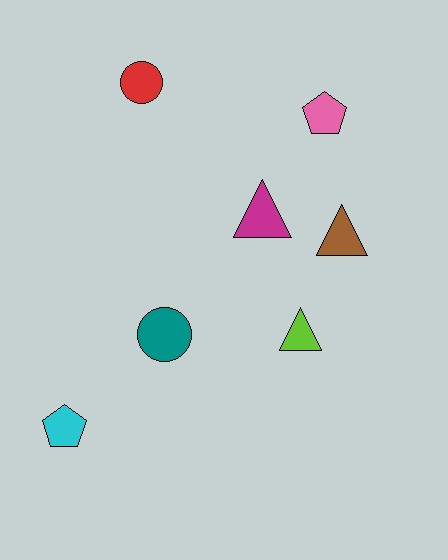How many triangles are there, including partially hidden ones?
There are 3 triangles.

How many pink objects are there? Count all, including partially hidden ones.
There is 1 pink object.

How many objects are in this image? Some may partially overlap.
There are 7 objects.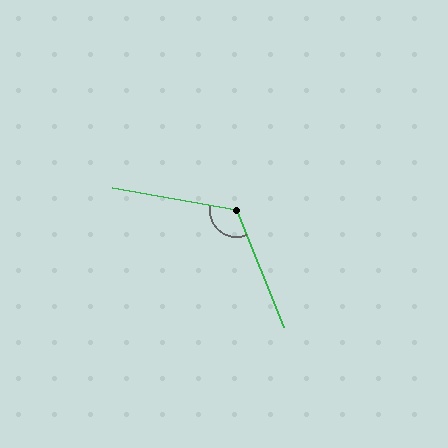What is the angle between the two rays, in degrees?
Approximately 122 degrees.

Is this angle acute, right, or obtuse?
It is obtuse.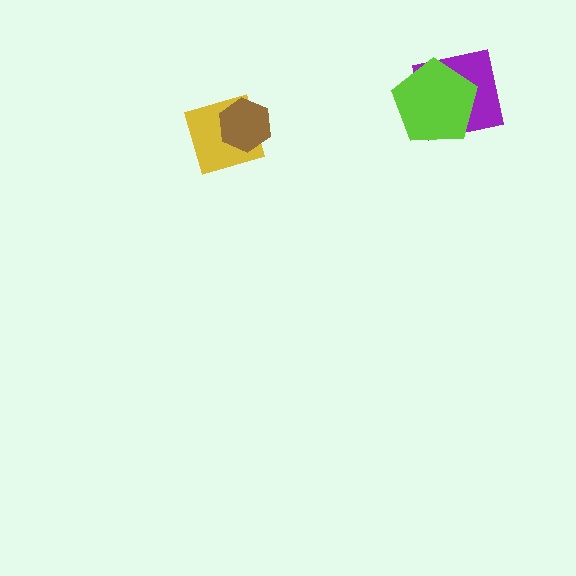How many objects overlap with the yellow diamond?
1 object overlaps with the yellow diamond.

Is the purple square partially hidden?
Yes, it is partially covered by another shape.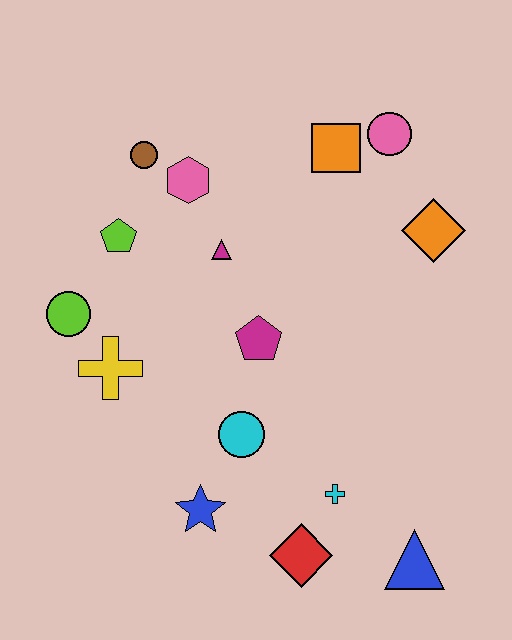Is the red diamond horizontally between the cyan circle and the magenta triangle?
No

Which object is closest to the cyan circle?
The blue star is closest to the cyan circle.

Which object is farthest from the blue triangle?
The brown circle is farthest from the blue triangle.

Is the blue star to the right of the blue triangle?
No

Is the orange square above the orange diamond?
Yes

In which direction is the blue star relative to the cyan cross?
The blue star is to the left of the cyan cross.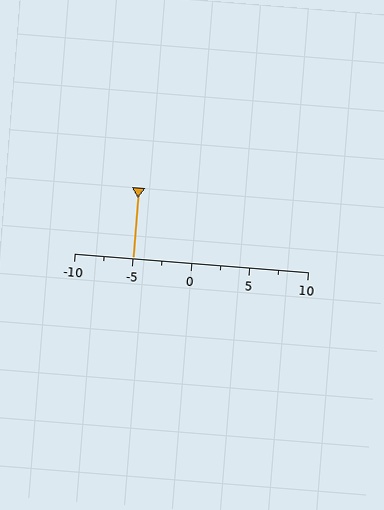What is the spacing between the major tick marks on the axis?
The major ticks are spaced 5 apart.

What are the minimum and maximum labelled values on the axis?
The axis runs from -10 to 10.